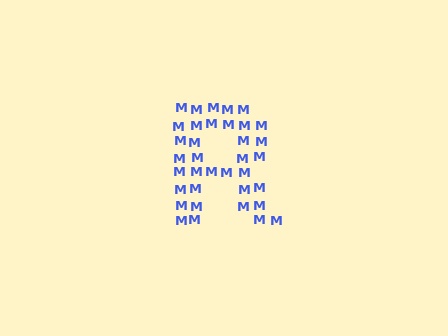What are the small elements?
The small elements are letter M's.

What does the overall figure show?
The overall figure shows the letter R.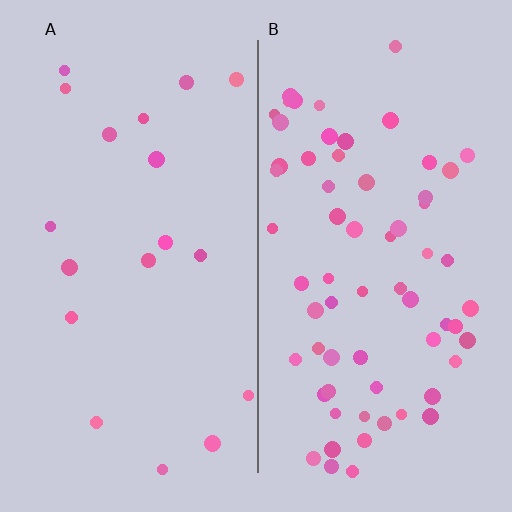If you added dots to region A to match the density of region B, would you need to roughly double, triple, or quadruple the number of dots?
Approximately quadruple.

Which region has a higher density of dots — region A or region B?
B (the right).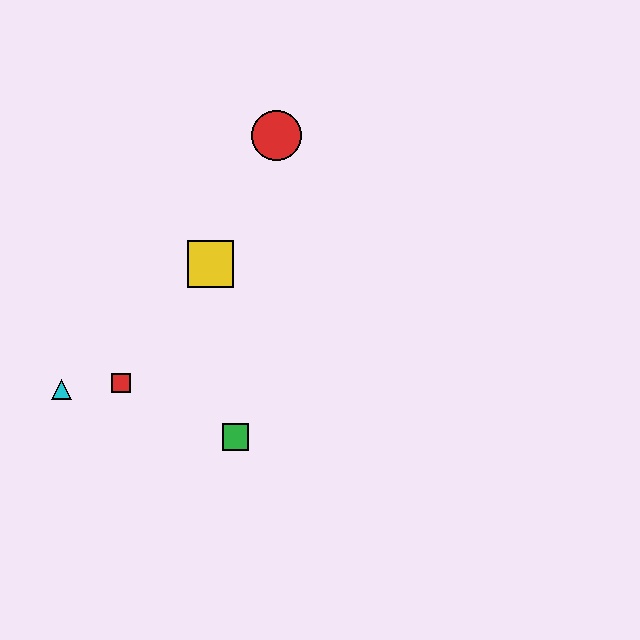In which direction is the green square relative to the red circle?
The green square is below the red circle.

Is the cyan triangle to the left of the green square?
Yes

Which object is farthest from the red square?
The red circle is farthest from the red square.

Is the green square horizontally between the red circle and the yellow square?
Yes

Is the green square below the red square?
Yes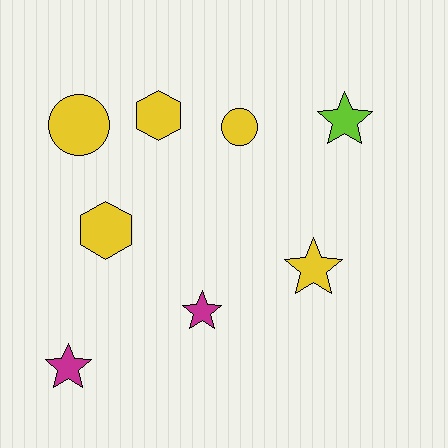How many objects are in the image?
There are 8 objects.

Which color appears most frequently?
Yellow, with 5 objects.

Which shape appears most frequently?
Star, with 4 objects.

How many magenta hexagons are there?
There are no magenta hexagons.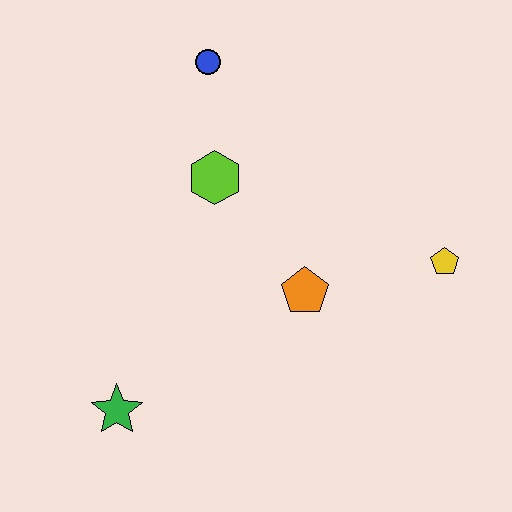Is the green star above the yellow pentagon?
No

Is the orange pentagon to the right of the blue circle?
Yes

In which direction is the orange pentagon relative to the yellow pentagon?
The orange pentagon is to the left of the yellow pentagon.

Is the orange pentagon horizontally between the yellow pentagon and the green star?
Yes